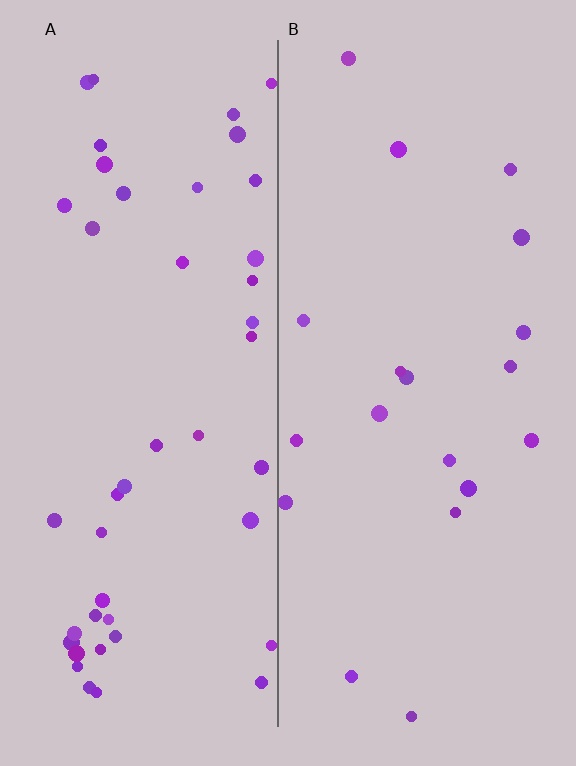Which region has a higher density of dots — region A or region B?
A (the left).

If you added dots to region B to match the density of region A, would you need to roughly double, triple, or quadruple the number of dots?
Approximately double.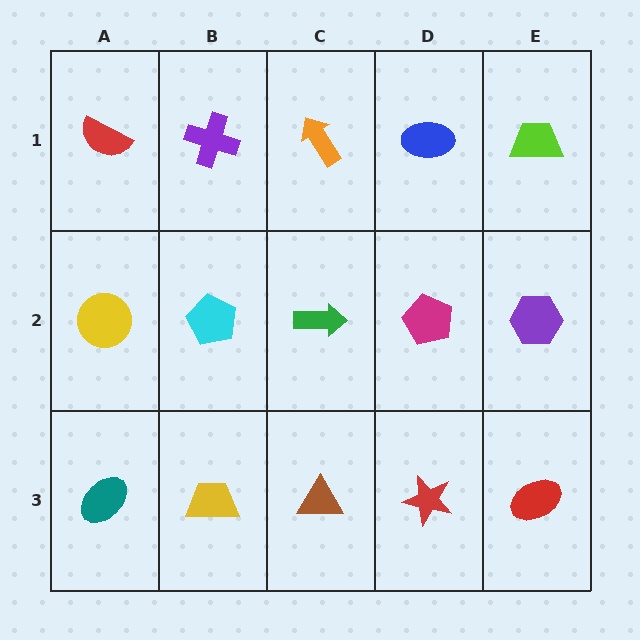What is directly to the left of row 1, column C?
A purple cross.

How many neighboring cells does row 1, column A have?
2.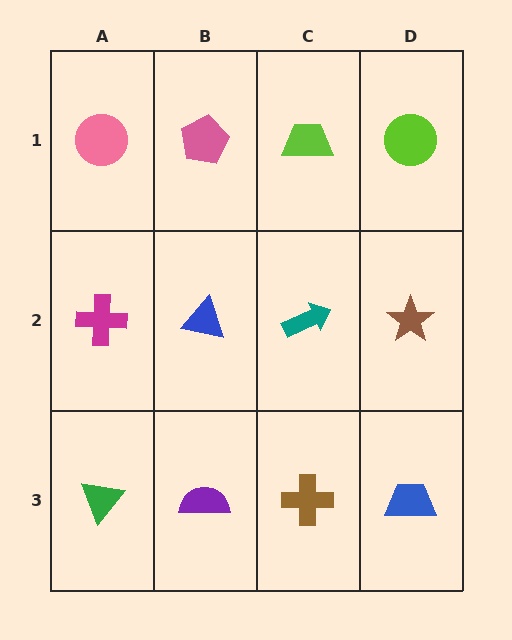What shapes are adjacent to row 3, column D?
A brown star (row 2, column D), a brown cross (row 3, column C).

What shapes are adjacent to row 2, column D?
A lime circle (row 1, column D), a blue trapezoid (row 3, column D), a teal arrow (row 2, column C).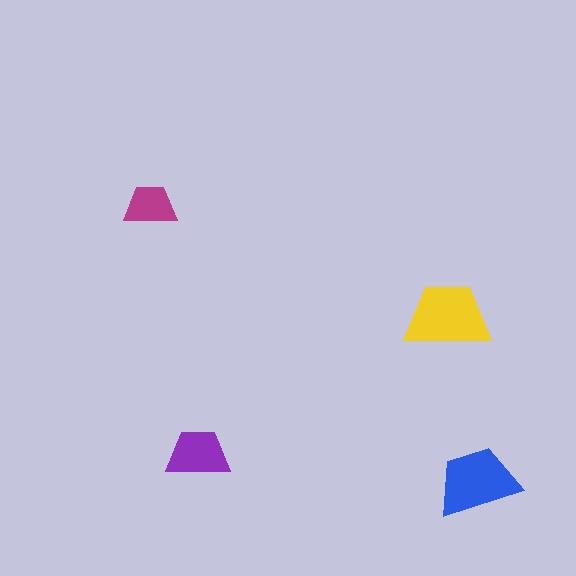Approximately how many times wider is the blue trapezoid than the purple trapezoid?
About 1.5 times wider.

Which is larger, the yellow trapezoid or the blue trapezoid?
The yellow one.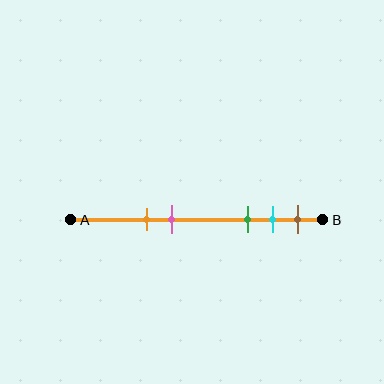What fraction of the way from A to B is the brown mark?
The brown mark is approximately 90% (0.9) of the way from A to B.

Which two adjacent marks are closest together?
The cyan and brown marks are the closest adjacent pair.